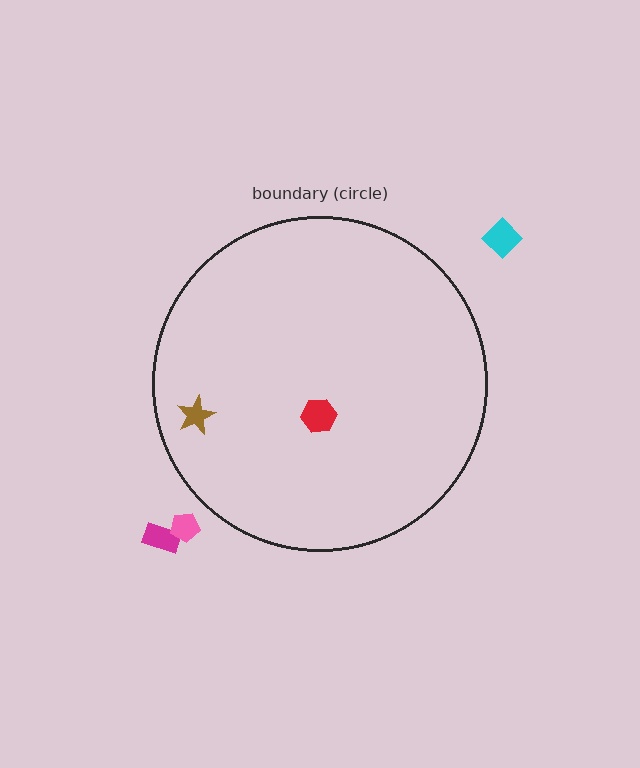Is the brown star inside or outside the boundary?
Inside.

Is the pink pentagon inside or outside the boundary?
Outside.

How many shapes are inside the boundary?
2 inside, 3 outside.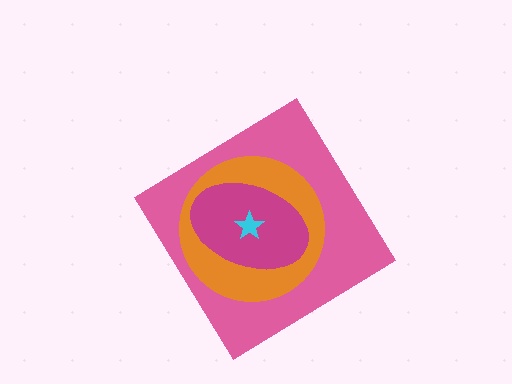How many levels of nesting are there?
4.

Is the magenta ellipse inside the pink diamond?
Yes.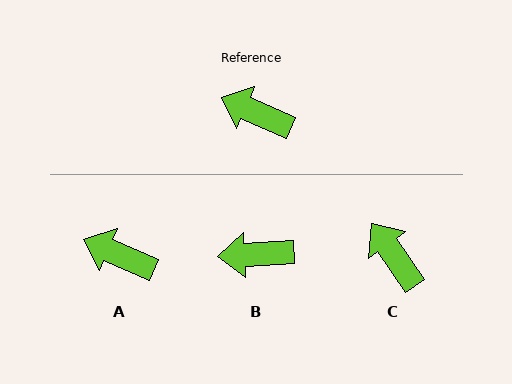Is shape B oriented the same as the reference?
No, it is off by about 27 degrees.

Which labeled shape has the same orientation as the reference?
A.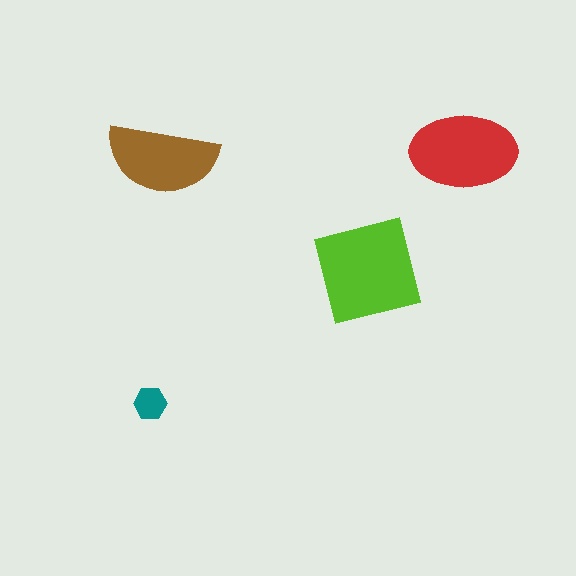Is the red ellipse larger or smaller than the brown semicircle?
Larger.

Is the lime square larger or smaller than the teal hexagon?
Larger.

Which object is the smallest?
The teal hexagon.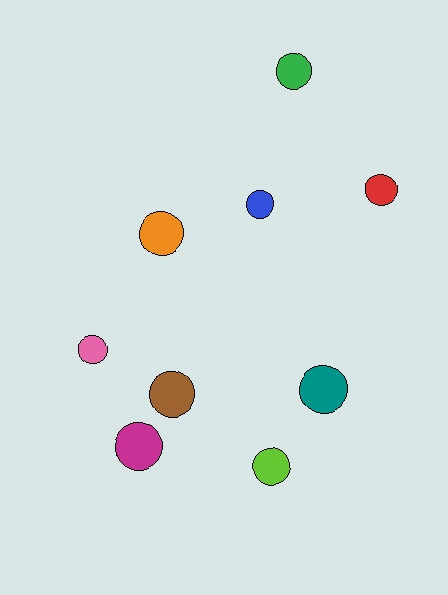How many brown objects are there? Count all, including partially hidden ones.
There is 1 brown object.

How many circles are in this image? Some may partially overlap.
There are 9 circles.